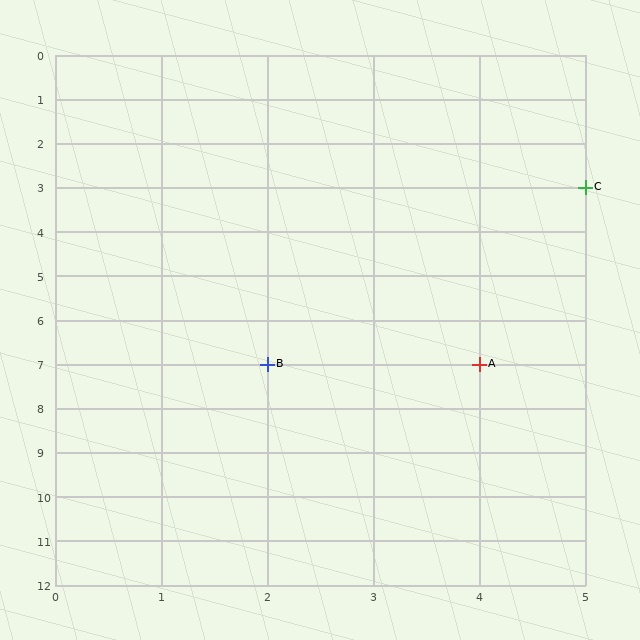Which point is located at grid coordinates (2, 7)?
Point B is at (2, 7).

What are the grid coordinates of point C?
Point C is at grid coordinates (5, 3).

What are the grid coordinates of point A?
Point A is at grid coordinates (4, 7).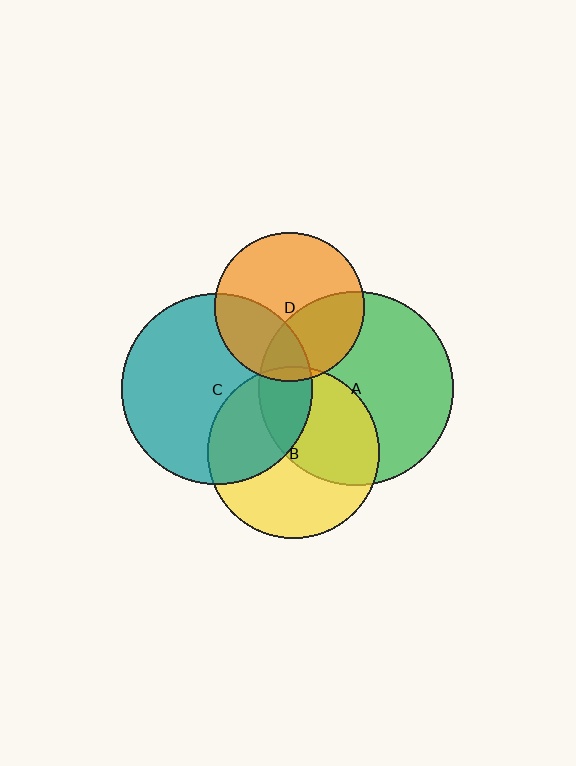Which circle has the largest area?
Circle A (green).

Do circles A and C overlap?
Yes.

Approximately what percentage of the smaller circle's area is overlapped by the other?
Approximately 15%.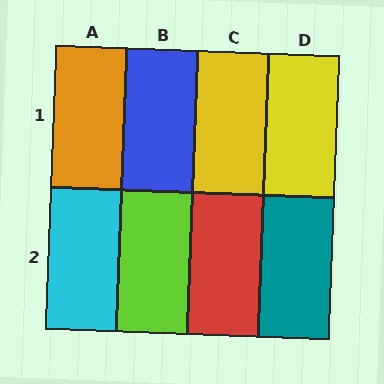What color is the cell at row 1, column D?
Yellow.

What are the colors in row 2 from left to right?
Cyan, lime, red, teal.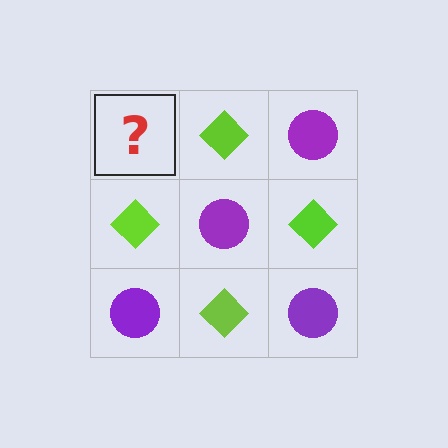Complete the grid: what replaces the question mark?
The question mark should be replaced with a purple circle.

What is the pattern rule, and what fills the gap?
The rule is that it alternates purple circle and lime diamond in a checkerboard pattern. The gap should be filled with a purple circle.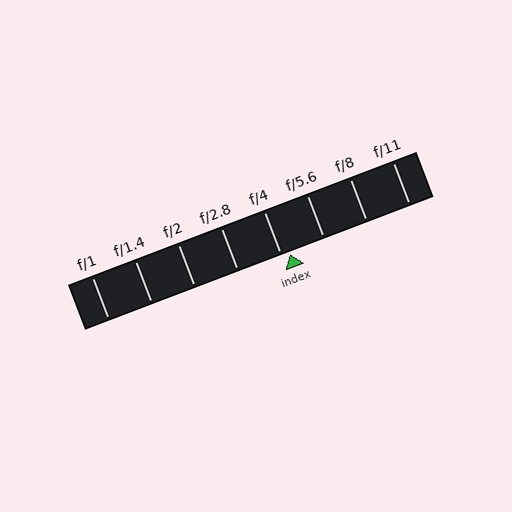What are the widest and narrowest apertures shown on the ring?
The widest aperture shown is f/1 and the narrowest is f/11.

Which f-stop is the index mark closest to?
The index mark is closest to f/4.